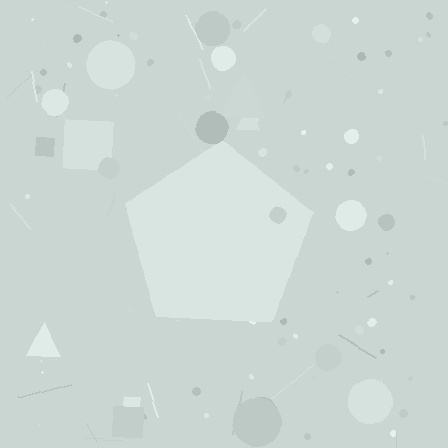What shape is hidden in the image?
A pentagon is hidden in the image.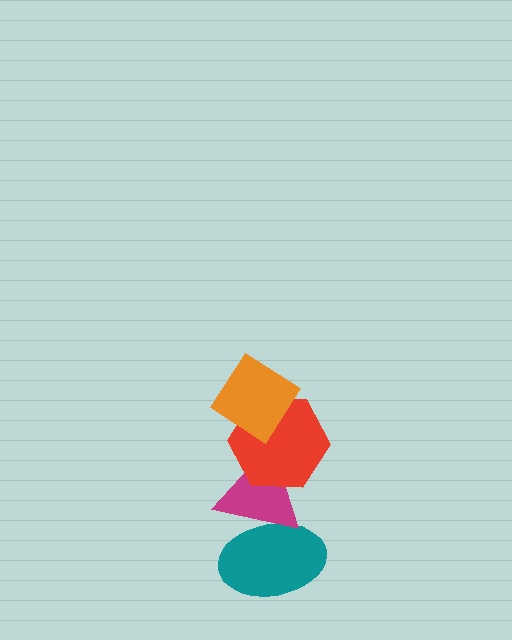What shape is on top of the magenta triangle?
The red hexagon is on top of the magenta triangle.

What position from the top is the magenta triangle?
The magenta triangle is 3rd from the top.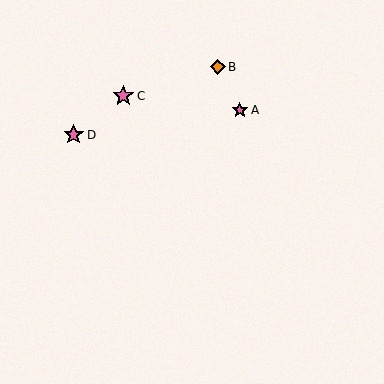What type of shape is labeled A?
Shape A is a pink star.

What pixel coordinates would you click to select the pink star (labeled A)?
Click at (240, 110) to select the pink star A.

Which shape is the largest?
The pink star (labeled C) is the largest.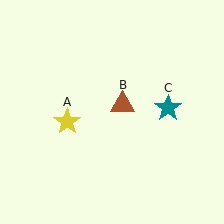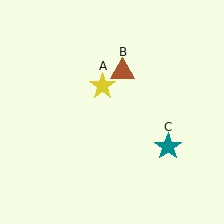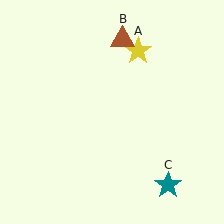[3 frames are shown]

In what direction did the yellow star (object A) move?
The yellow star (object A) moved up and to the right.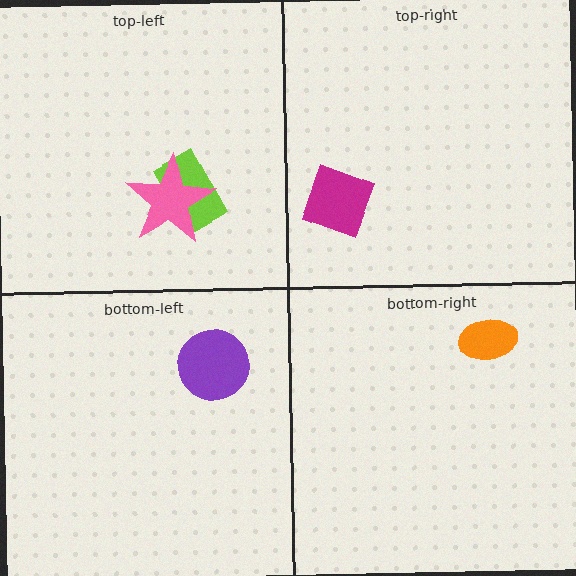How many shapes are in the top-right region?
1.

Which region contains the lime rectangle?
The top-left region.